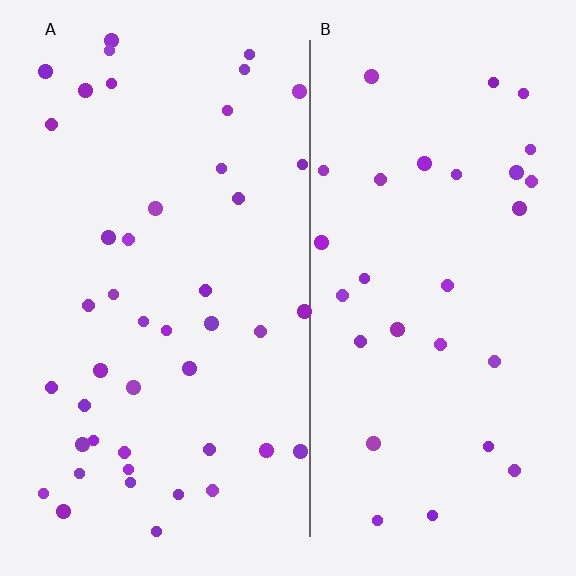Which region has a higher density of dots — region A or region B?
A (the left).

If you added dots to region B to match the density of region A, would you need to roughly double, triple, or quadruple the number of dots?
Approximately double.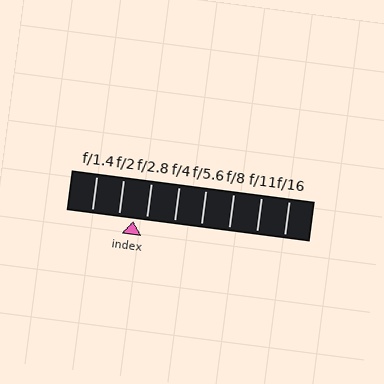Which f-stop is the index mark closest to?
The index mark is closest to f/2.8.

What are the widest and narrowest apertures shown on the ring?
The widest aperture shown is f/1.4 and the narrowest is f/16.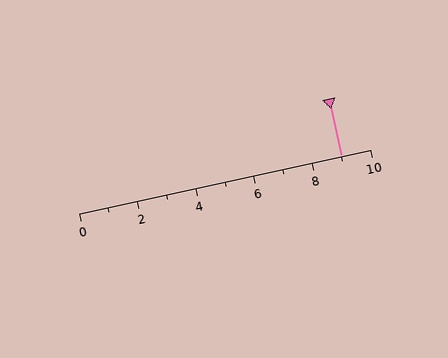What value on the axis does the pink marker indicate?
The marker indicates approximately 9.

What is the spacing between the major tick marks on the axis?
The major ticks are spaced 2 apart.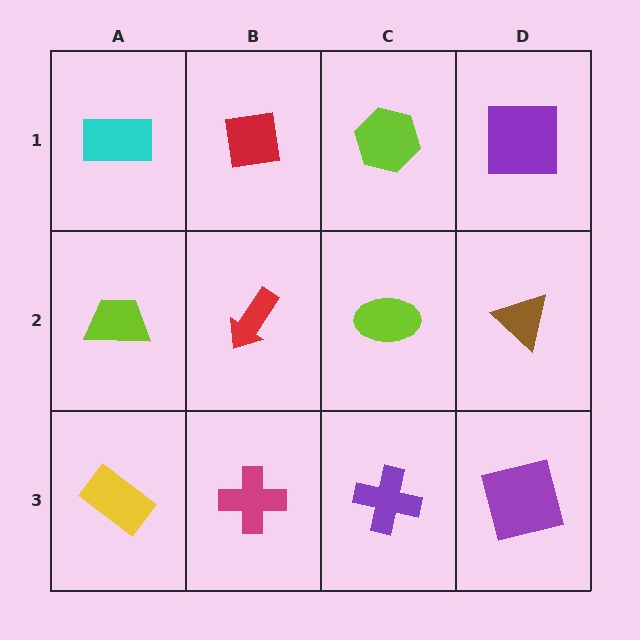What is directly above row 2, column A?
A cyan rectangle.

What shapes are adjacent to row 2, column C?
A lime hexagon (row 1, column C), a purple cross (row 3, column C), a red arrow (row 2, column B), a brown triangle (row 2, column D).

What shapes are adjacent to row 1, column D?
A brown triangle (row 2, column D), a lime hexagon (row 1, column C).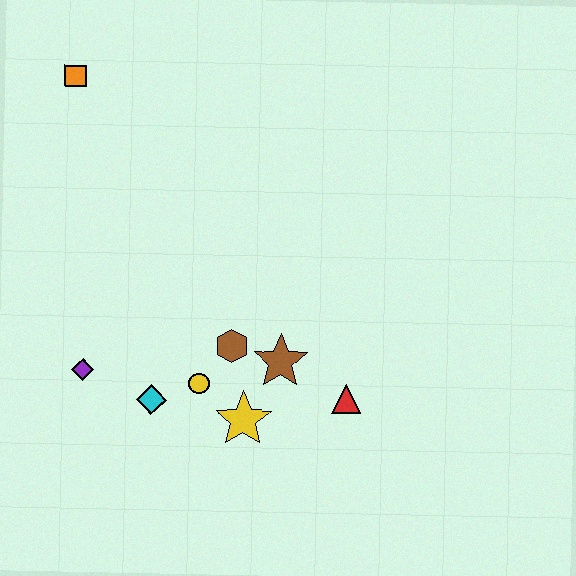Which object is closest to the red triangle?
The brown star is closest to the red triangle.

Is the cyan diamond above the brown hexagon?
No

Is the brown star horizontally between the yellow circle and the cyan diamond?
No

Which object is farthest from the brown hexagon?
The orange square is farthest from the brown hexagon.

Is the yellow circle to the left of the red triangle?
Yes